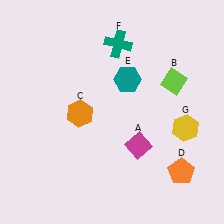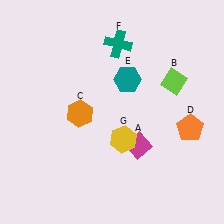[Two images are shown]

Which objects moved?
The objects that moved are: the orange pentagon (D), the yellow hexagon (G).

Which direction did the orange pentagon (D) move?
The orange pentagon (D) moved up.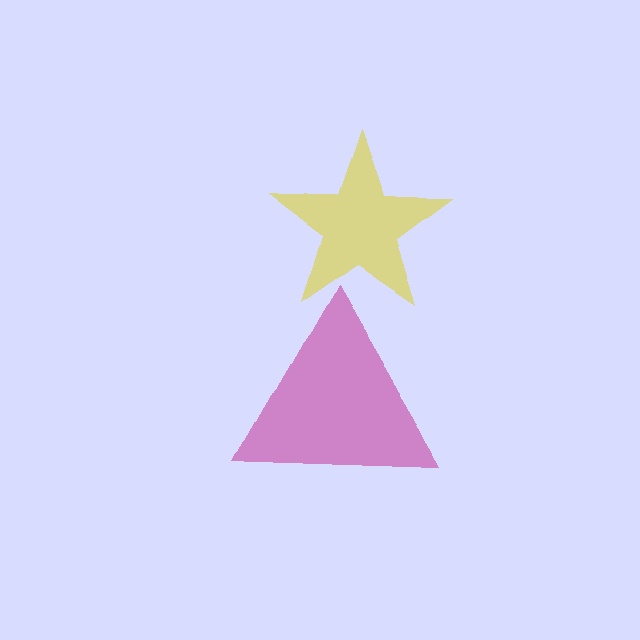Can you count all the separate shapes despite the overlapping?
Yes, there are 2 separate shapes.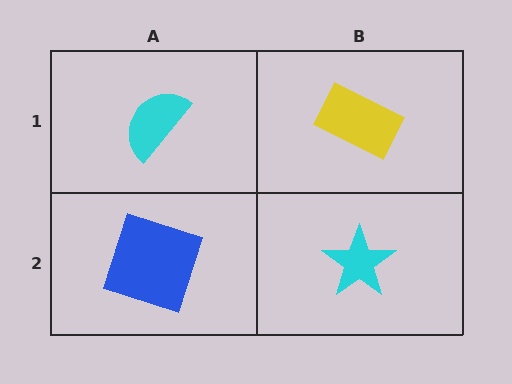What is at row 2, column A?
A blue square.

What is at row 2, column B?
A cyan star.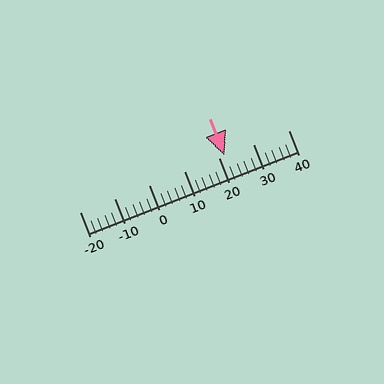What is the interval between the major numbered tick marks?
The major tick marks are spaced 10 units apart.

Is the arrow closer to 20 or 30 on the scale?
The arrow is closer to 20.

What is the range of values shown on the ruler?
The ruler shows values from -20 to 40.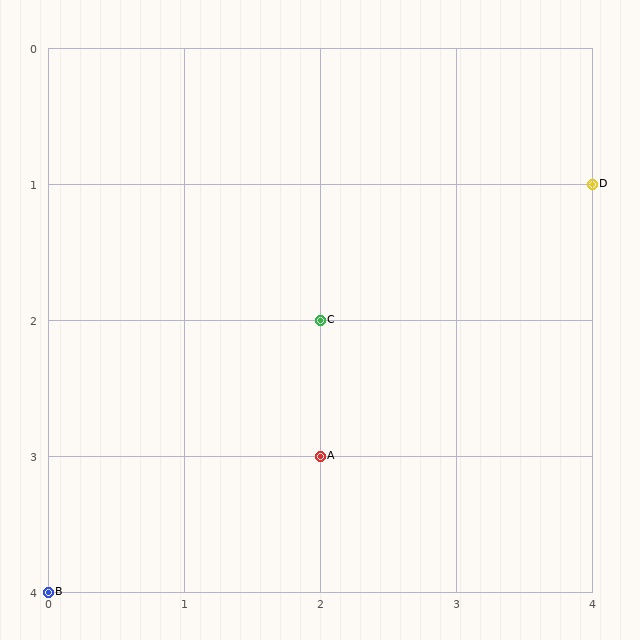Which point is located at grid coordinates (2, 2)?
Point C is at (2, 2).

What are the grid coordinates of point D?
Point D is at grid coordinates (4, 1).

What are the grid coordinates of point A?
Point A is at grid coordinates (2, 3).